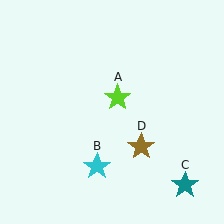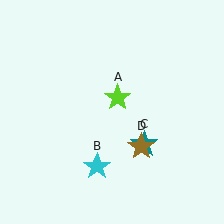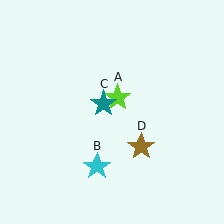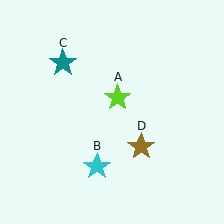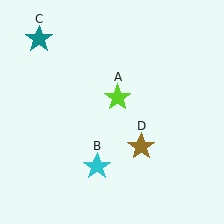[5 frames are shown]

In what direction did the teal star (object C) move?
The teal star (object C) moved up and to the left.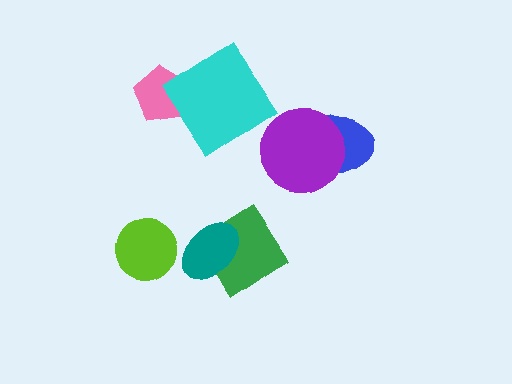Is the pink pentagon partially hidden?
Yes, it is partially covered by another shape.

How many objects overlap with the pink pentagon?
1 object overlaps with the pink pentagon.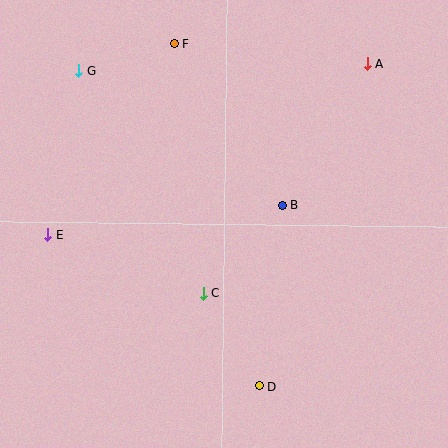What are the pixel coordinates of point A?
Point A is at (367, 63).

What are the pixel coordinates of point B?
Point B is at (283, 205).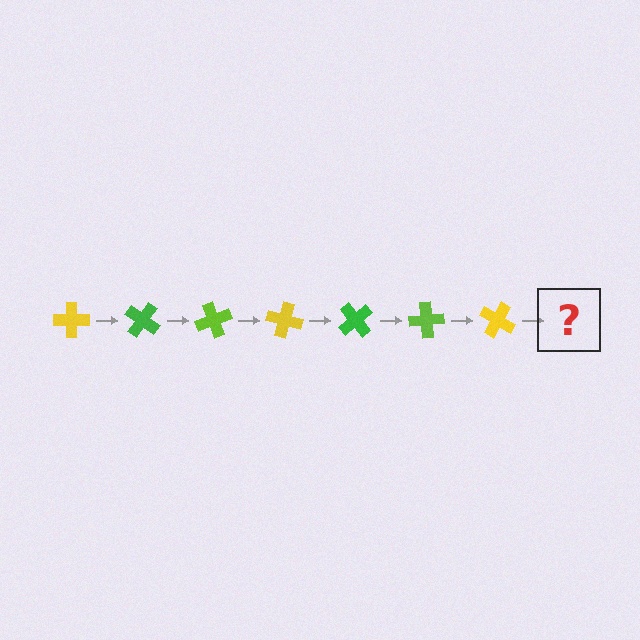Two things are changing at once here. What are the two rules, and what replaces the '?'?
The two rules are that it rotates 35 degrees each step and the color cycles through yellow, green, and lime. The '?' should be a green cross, rotated 245 degrees from the start.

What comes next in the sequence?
The next element should be a green cross, rotated 245 degrees from the start.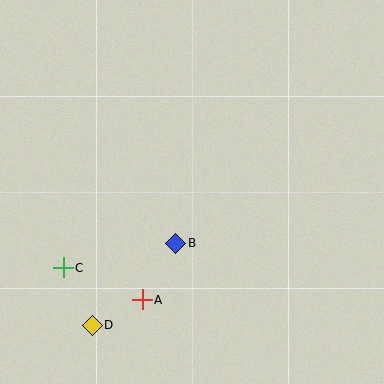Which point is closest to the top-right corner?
Point B is closest to the top-right corner.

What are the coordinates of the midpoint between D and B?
The midpoint between D and B is at (134, 284).